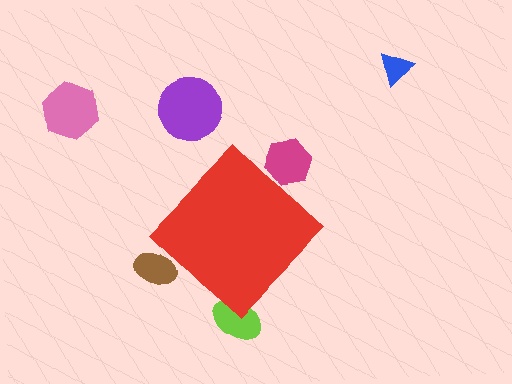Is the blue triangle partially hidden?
No, the blue triangle is fully visible.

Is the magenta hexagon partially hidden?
Yes, the magenta hexagon is partially hidden behind the red diamond.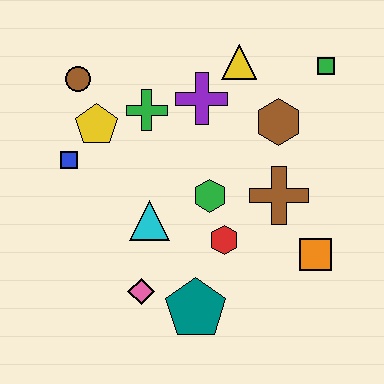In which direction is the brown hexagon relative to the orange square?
The brown hexagon is above the orange square.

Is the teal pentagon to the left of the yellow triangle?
Yes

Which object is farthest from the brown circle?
The orange square is farthest from the brown circle.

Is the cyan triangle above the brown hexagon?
No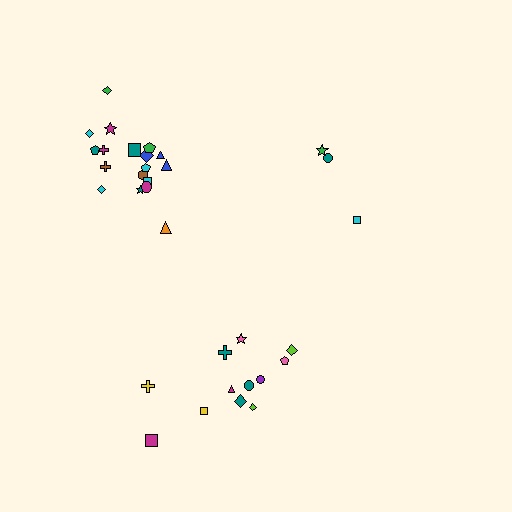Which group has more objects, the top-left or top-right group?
The top-left group.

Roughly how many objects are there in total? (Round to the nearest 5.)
Roughly 35 objects in total.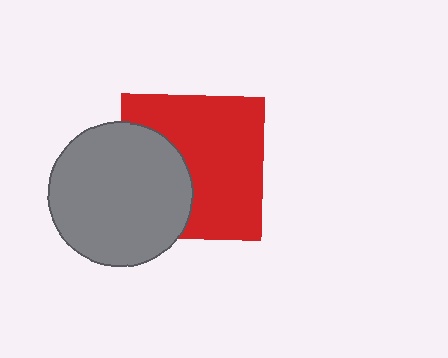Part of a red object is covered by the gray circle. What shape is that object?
It is a square.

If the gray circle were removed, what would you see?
You would see the complete red square.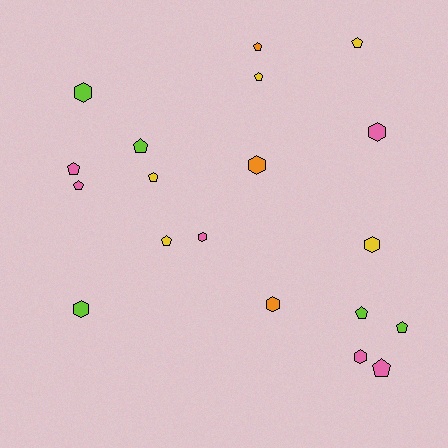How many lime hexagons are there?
There are 2 lime hexagons.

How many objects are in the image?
There are 19 objects.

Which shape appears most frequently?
Pentagon, with 11 objects.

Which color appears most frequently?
Pink, with 6 objects.